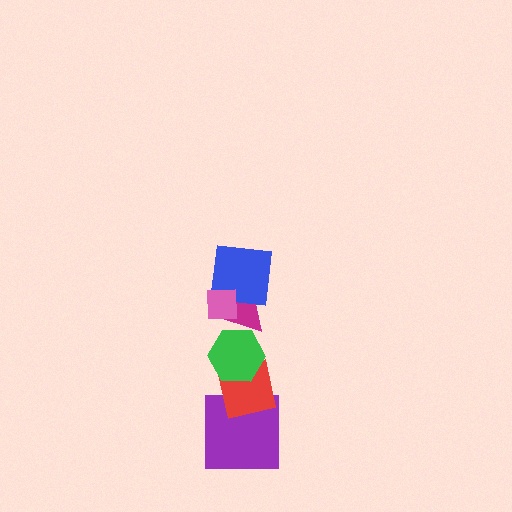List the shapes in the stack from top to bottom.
From top to bottom: the pink square, the blue square, the magenta triangle, the green hexagon, the red square, the purple square.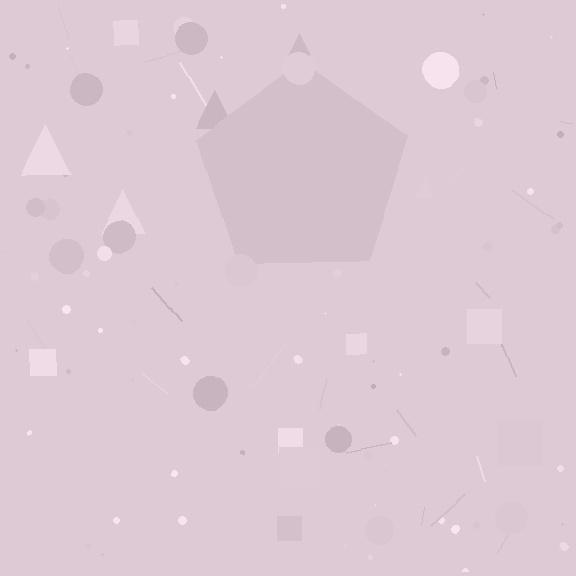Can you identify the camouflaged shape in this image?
The camouflaged shape is a pentagon.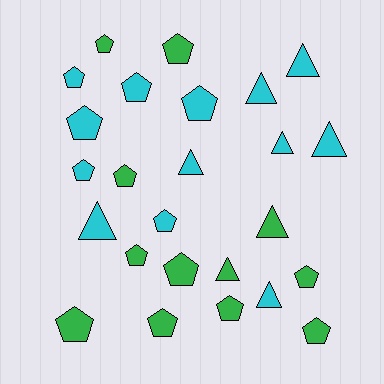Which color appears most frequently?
Cyan, with 13 objects.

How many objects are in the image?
There are 25 objects.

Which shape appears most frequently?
Pentagon, with 16 objects.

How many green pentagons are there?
There are 10 green pentagons.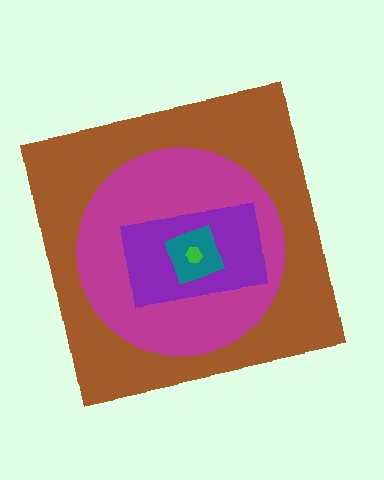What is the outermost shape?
The brown square.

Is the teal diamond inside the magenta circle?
Yes.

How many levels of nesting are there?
5.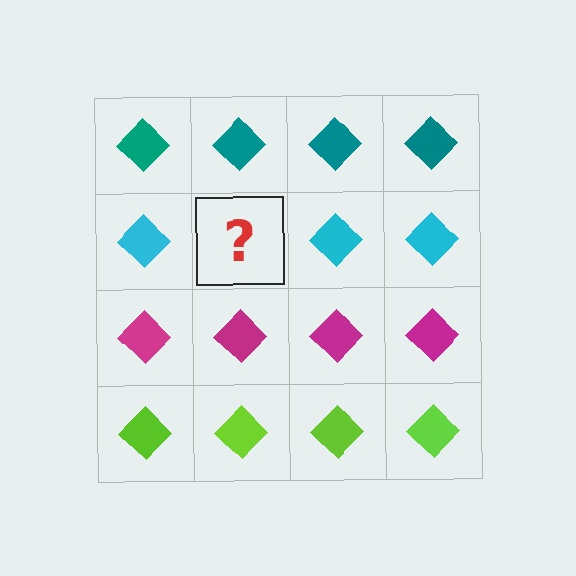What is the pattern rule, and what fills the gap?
The rule is that each row has a consistent color. The gap should be filled with a cyan diamond.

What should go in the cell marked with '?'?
The missing cell should contain a cyan diamond.